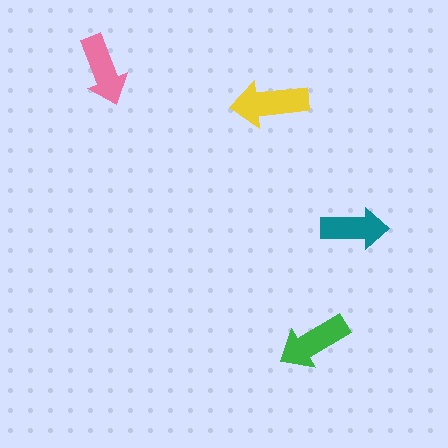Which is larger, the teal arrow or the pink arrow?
The pink one.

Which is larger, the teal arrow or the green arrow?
The green one.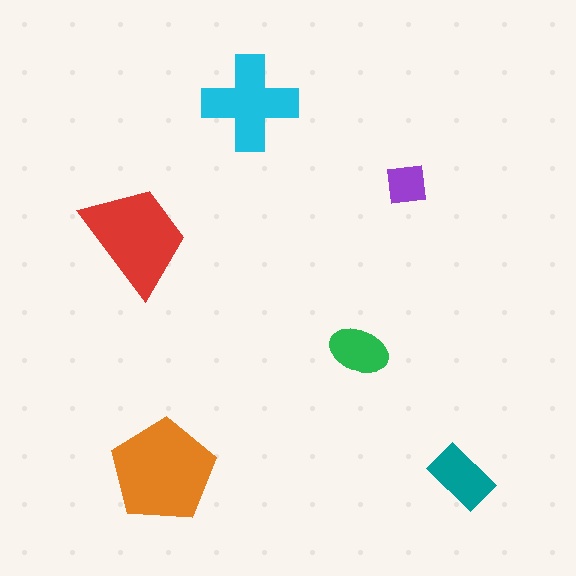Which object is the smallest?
The purple square.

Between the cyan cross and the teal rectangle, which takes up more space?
The cyan cross.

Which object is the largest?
The orange pentagon.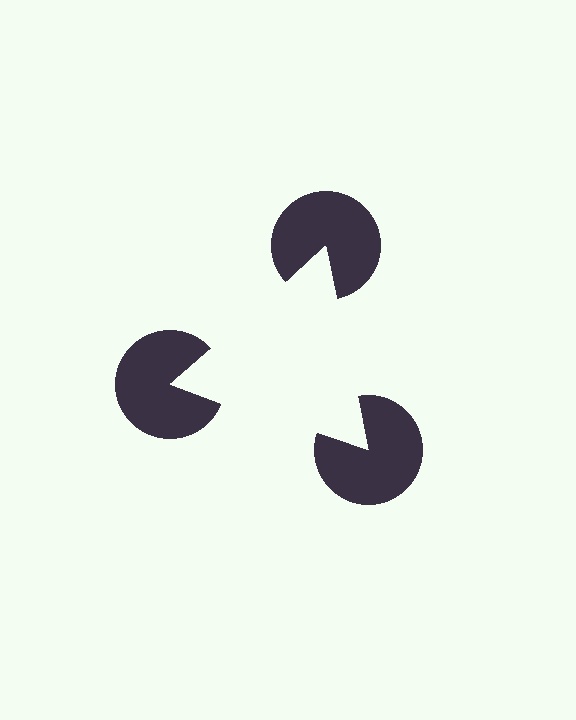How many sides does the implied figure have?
3 sides.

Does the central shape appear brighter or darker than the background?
It typically appears slightly brighter than the background, even though no actual brightness change is drawn.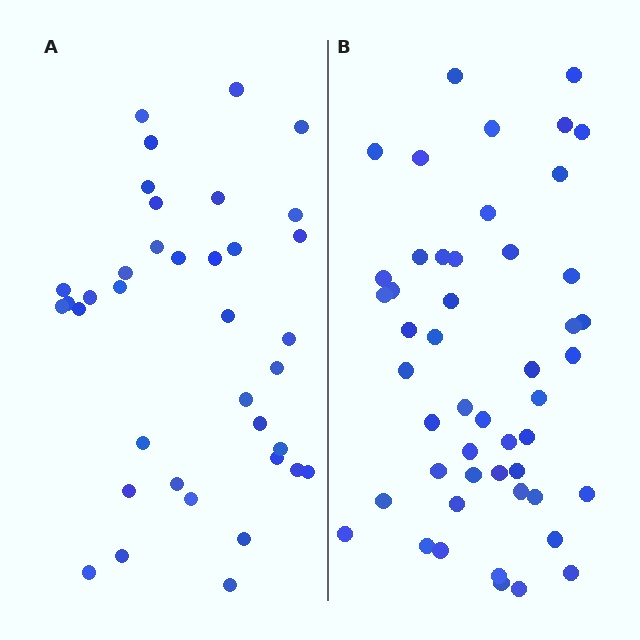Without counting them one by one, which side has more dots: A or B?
Region B (the right region) has more dots.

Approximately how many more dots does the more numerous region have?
Region B has roughly 12 or so more dots than region A.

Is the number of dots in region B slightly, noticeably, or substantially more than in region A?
Region B has noticeably more, but not dramatically so. The ratio is roughly 1.3 to 1.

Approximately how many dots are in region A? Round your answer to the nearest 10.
About 40 dots. (The exact count is 37, which rounds to 40.)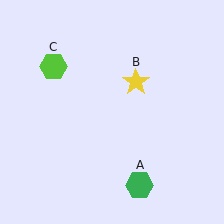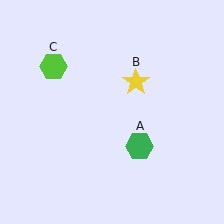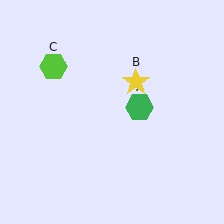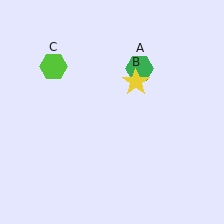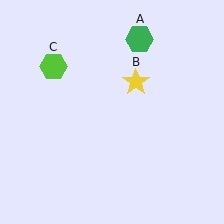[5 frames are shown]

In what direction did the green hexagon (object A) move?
The green hexagon (object A) moved up.